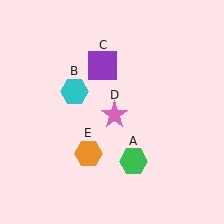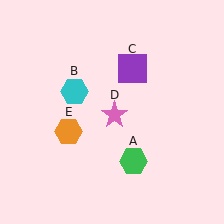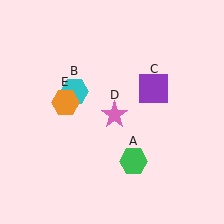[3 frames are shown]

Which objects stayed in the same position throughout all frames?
Green hexagon (object A) and cyan hexagon (object B) and pink star (object D) remained stationary.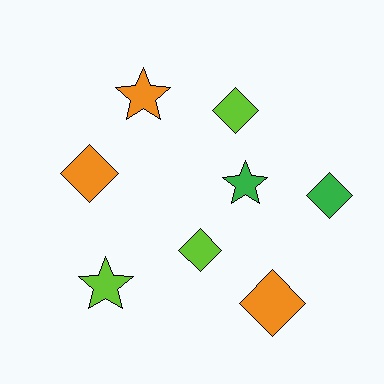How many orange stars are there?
There is 1 orange star.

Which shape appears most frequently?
Diamond, with 5 objects.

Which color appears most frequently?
Lime, with 3 objects.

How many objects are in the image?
There are 8 objects.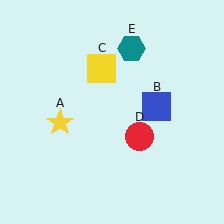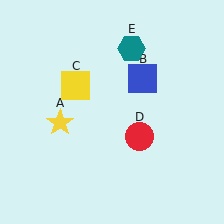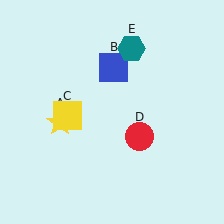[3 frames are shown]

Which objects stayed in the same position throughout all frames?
Yellow star (object A) and red circle (object D) and teal hexagon (object E) remained stationary.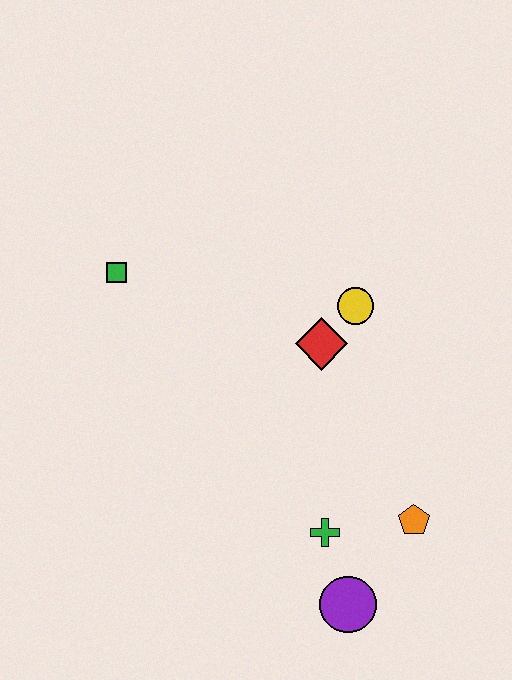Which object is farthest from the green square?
The purple circle is farthest from the green square.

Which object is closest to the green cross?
The purple circle is closest to the green cross.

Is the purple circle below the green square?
Yes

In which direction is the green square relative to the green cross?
The green square is above the green cross.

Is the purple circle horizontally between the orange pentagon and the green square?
Yes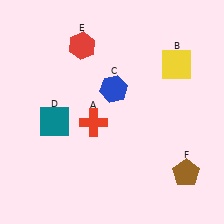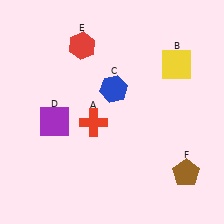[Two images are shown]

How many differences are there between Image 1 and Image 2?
There is 1 difference between the two images.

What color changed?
The square (D) changed from teal in Image 1 to purple in Image 2.